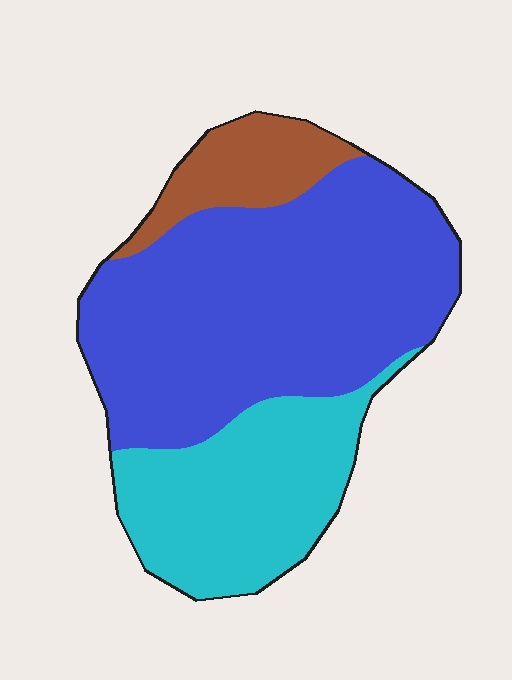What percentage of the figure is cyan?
Cyan takes up about one third (1/3) of the figure.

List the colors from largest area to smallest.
From largest to smallest: blue, cyan, brown.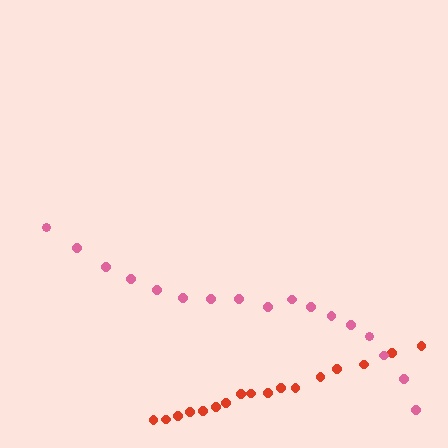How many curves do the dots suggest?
There are 2 distinct paths.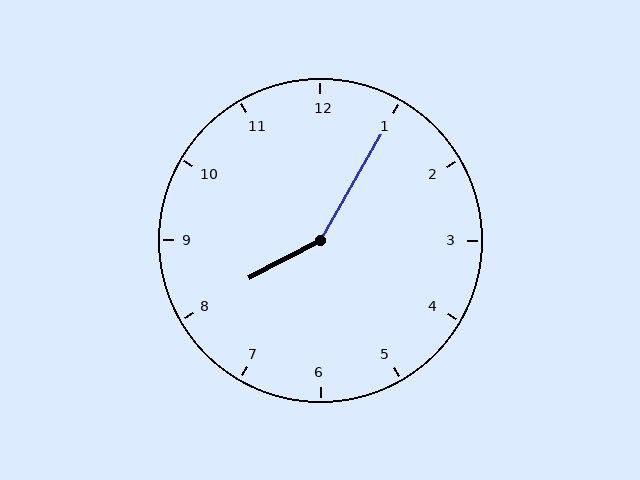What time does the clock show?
8:05.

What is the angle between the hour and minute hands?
Approximately 148 degrees.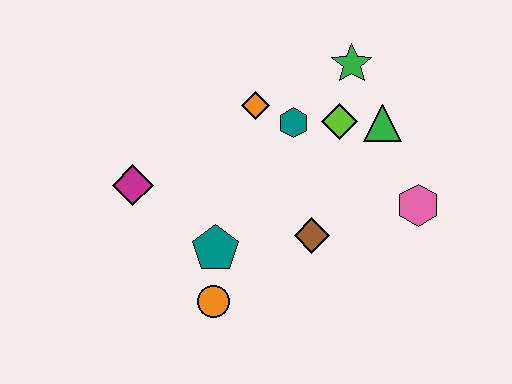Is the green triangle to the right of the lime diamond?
Yes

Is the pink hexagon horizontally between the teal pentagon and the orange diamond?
No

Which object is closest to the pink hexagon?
The green triangle is closest to the pink hexagon.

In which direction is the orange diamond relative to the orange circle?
The orange diamond is above the orange circle.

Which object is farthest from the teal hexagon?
The orange circle is farthest from the teal hexagon.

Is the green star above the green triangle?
Yes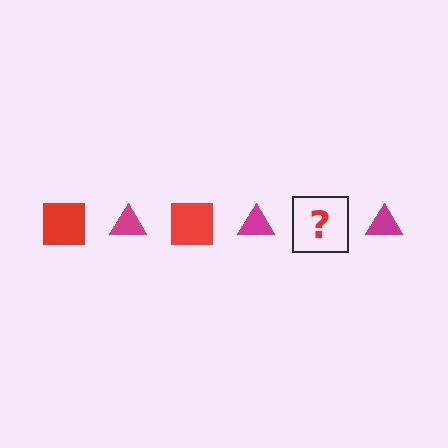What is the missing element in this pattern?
The missing element is a red square.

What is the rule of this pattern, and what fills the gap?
The rule is that the pattern alternates between red square and magenta triangle. The gap should be filled with a red square.